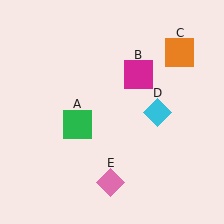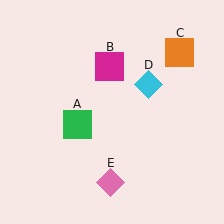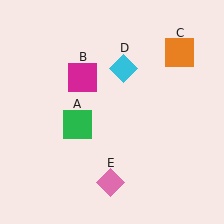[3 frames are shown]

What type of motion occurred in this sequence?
The magenta square (object B), cyan diamond (object D) rotated counterclockwise around the center of the scene.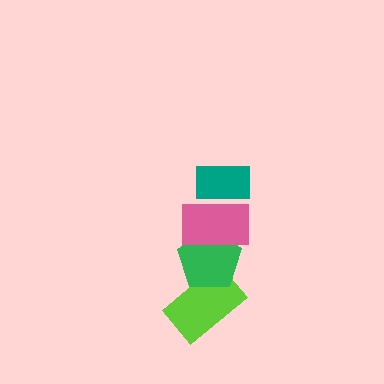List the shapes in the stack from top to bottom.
From top to bottom: the teal rectangle, the pink rectangle, the green pentagon, the lime rectangle.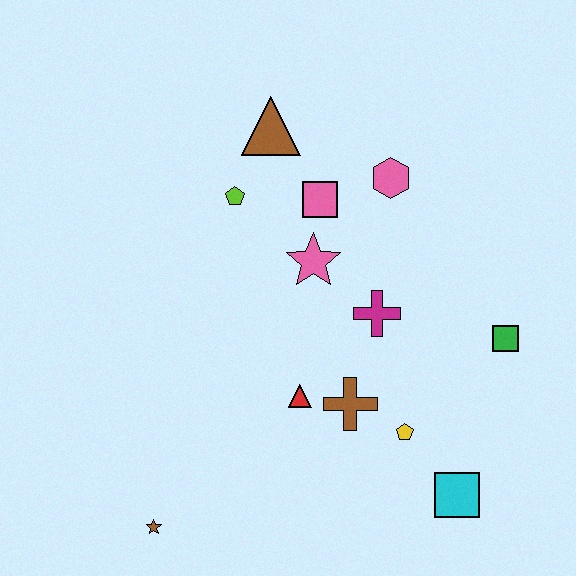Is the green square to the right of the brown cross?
Yes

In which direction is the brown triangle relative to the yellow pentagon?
The brown triangle is above the yellow pentagon.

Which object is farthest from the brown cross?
The brown triangle is farthest from the brown cross.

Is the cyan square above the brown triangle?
No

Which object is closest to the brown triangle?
The lime pentagon is closest to the brown triangle.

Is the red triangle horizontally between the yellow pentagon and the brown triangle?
Yes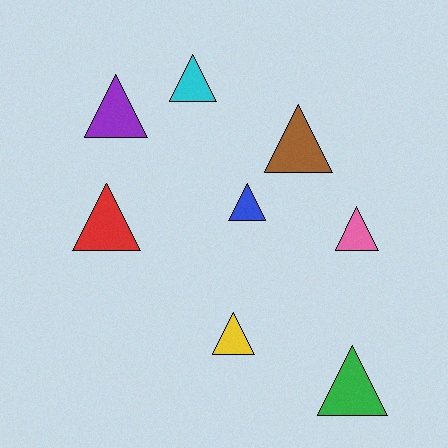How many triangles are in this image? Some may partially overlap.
There are 8 triangles.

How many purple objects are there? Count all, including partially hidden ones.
There is 1 purple object.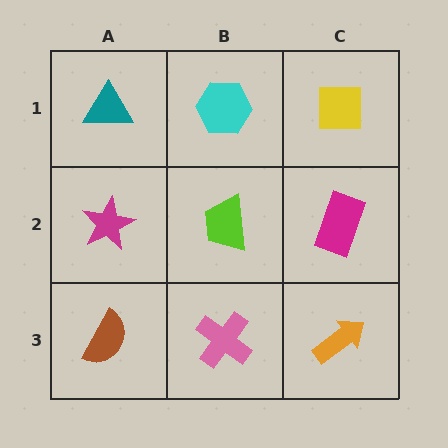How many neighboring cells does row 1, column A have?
2.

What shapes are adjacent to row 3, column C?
A magenta rectangle (row 2, column C), a pink cross (row 3, column B).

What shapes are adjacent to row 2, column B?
A cyan hexagon (row 1, column B), a pink cross (row 3, column B), a magenta star (row 2, column A), a magenta rectangle (row 2, column C).